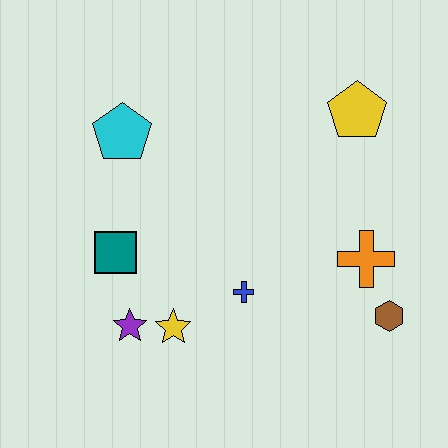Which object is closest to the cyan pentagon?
The teal square is closest to the cyan pentagon.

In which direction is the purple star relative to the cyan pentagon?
The purple star is below the cyan pentagon.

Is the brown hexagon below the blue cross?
Yes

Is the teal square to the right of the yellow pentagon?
No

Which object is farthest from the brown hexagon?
The cyan pentagon is farthest from the brown hexagon.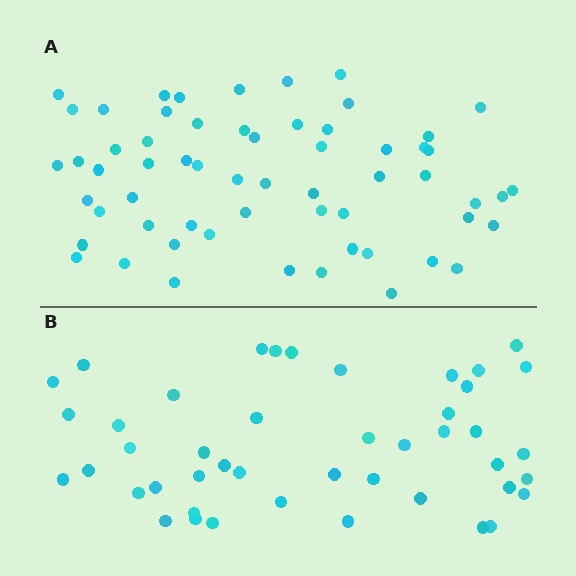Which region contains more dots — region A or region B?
Region A (the top region) has more dots.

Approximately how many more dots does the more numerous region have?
Region A has approximately 15 more dots than region B.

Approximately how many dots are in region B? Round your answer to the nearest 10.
About 40 dots. (The exact count is 45, which rounds to 40.)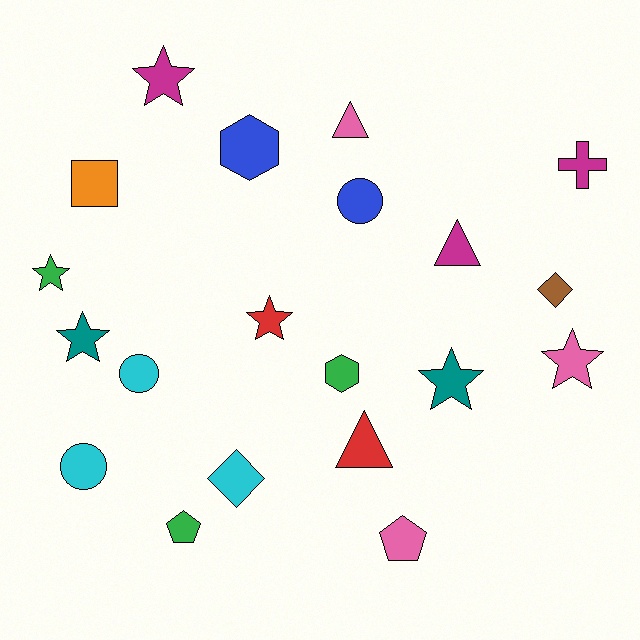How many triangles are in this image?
There are 3 triangles.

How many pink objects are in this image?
There are 3 pink objects.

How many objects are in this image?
There are 20 objects.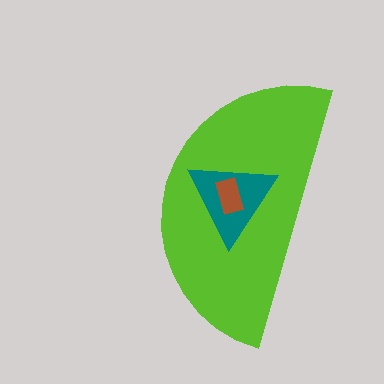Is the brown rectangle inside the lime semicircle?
Yes.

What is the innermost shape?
The brown rectangle.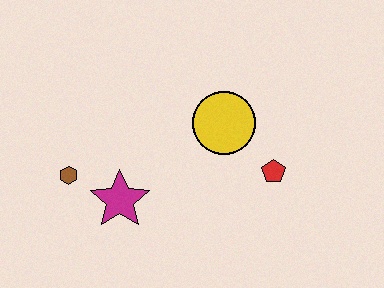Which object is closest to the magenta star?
The brown hexagon is closest to the magenta star.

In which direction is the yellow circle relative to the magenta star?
The yellow circle is to the right of the magenta star.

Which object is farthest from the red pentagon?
The brown hexagon is farthest from the red pentagon.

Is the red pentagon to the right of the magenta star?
Yes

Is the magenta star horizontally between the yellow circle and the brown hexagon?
Yes